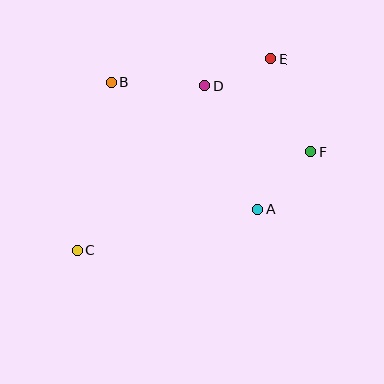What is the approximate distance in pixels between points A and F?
The distance between A and F is approximately 78 pixels.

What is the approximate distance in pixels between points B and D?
The distance between B and D is approximately 94 pixels.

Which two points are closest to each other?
Points D and E are closest to each other.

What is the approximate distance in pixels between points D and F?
The distance between D and F is approximately 125 pixels.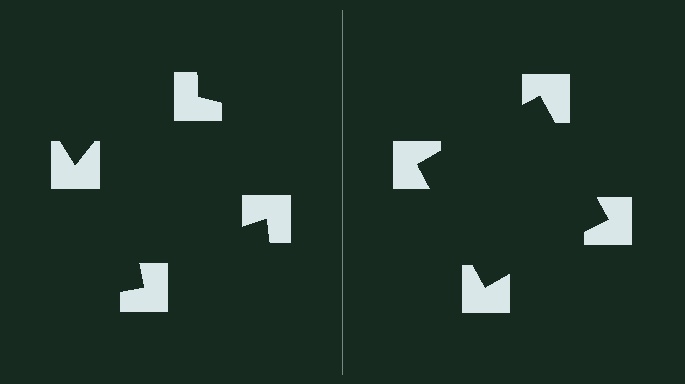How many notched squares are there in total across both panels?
8 — 4 on each side.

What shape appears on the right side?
An illusory square.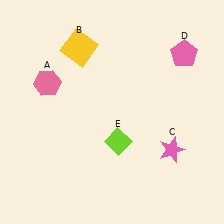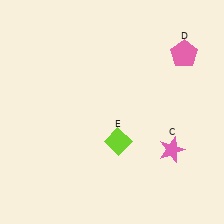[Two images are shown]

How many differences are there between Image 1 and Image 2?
There are 2 differences between the two images.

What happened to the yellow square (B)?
The yellow square (B) was removed in Image 2. It was in the top-left area of Image 1.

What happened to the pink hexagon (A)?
The pink hexagon (A) was removed in Image 2. It was in the top-left area of Image 1.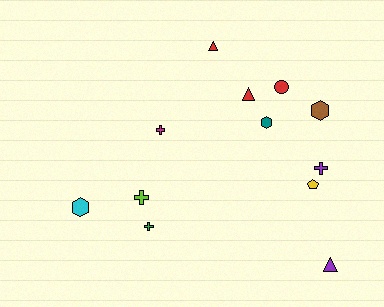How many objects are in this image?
There are 12 objects.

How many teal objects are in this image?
There is 1 teal object.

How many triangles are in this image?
There are 3 triangles.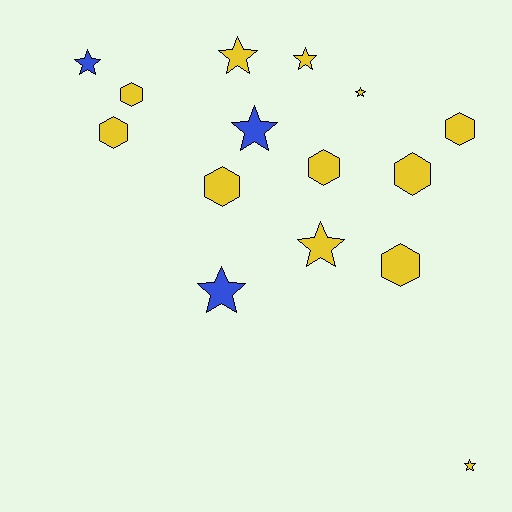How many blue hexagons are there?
There are no blue hexagons.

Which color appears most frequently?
Yellow, with 12 objects.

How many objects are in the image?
There are 15 objects.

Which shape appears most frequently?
Star, with 8 objects.